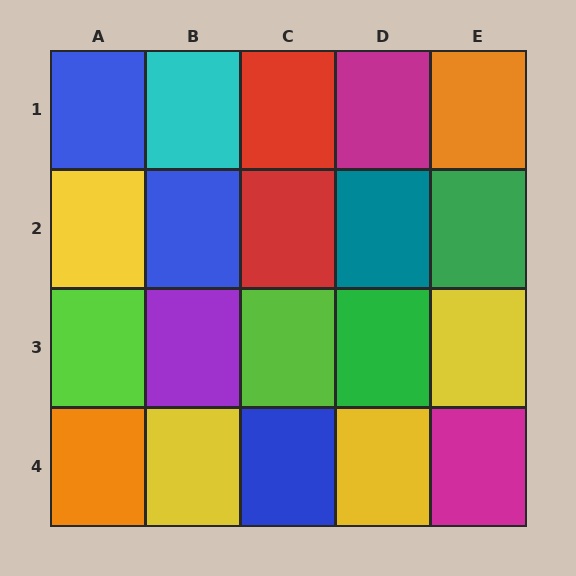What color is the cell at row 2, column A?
Yellow.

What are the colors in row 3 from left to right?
Lime, purple, lime, green, yellow.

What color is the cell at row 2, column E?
Green.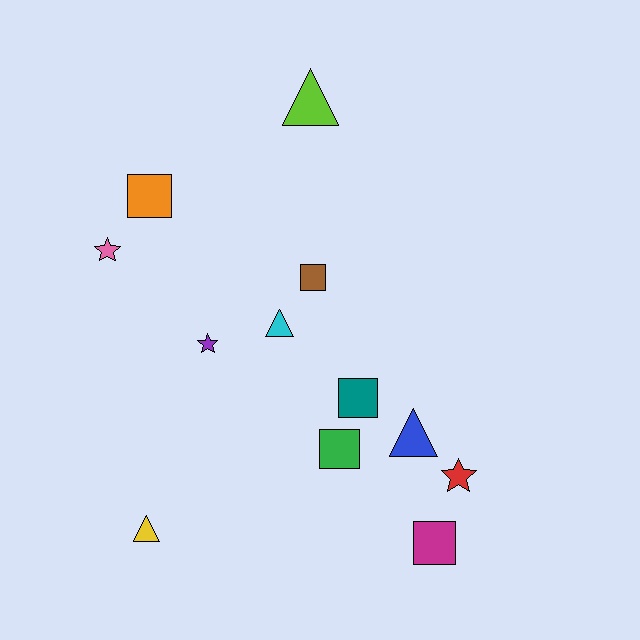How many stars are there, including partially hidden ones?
There are 3 stars.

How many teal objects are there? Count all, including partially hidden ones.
There is 1 teal object.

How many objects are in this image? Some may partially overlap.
There are 12 objects.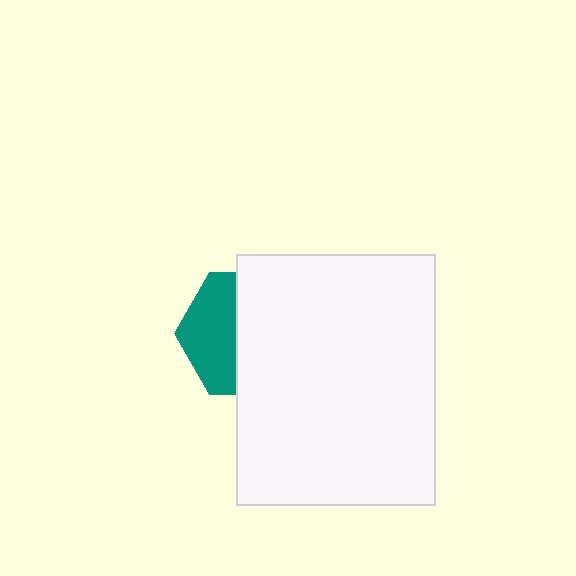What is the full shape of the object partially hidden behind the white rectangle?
The partially hidden object is a teal hexagon.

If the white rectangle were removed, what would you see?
You would see the complete teal hexagon.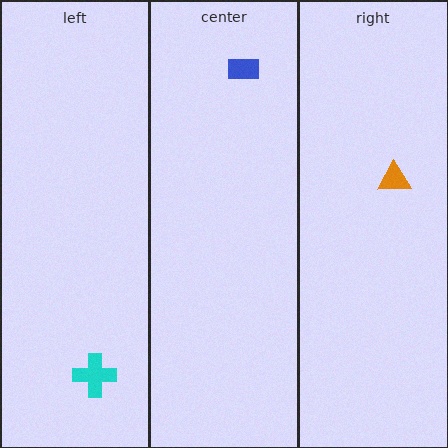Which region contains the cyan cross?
The left region.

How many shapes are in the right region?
1.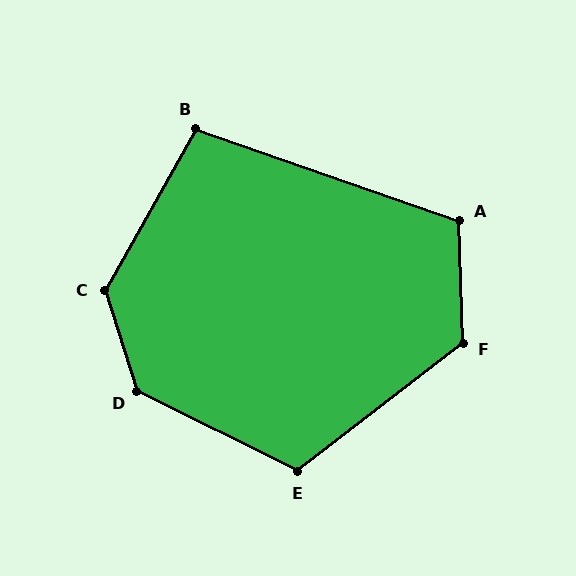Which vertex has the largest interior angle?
D, at approximately 134 degrees.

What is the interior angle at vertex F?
Approximately 126 degrees (obtuse).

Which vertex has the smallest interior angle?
B, at approximately 100 degrees.